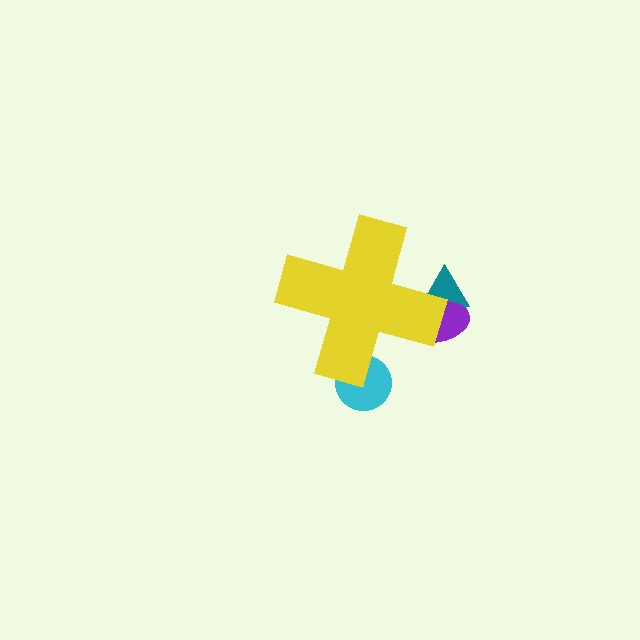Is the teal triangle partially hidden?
Yes, the teal triangle is partially hidden behind the yellow cross.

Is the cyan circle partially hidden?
Yes, the cyan circle is partially hidden behind the yellow cross.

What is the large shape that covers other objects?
A yellow cross.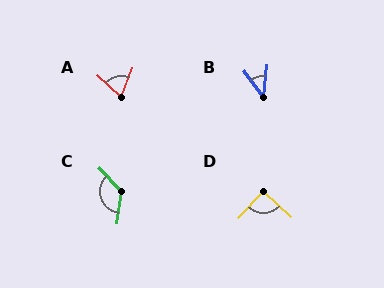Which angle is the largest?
C, at approximately 128 degrees.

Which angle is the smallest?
B, at approximately 42 degrees.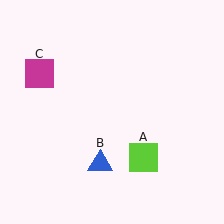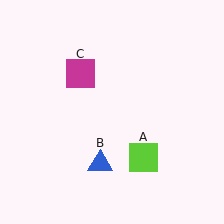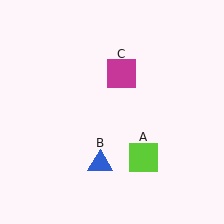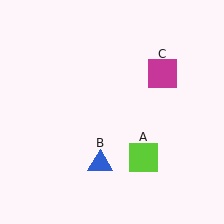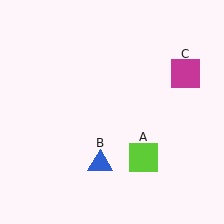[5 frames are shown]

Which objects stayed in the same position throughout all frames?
Lime square (object A) and blue triangle (object B) remained stationary.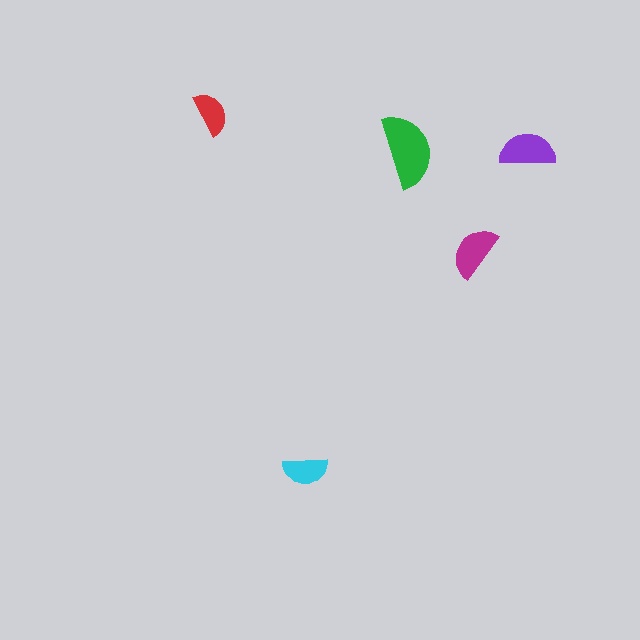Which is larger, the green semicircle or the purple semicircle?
The green one.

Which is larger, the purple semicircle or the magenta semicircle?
The purple one.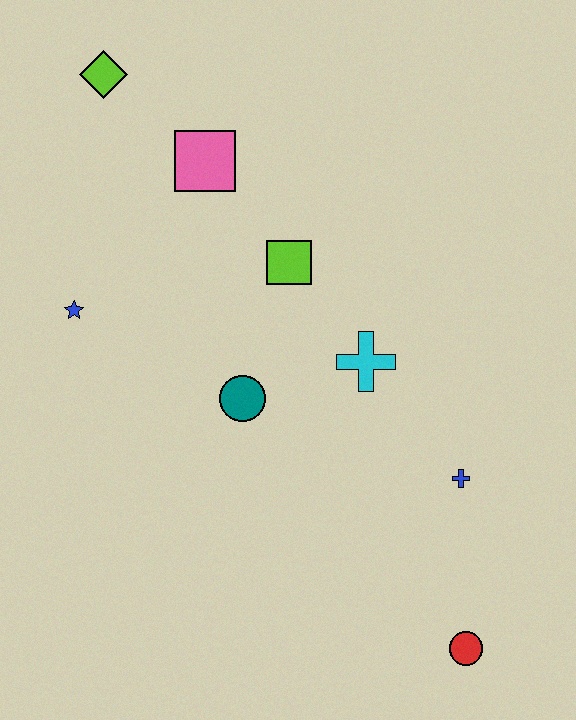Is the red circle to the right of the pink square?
Yes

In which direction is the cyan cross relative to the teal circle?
The cyan cross is to the right of the teal circle.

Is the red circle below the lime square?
Yes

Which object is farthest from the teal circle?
The lime diamond is farthest from the teal circle.